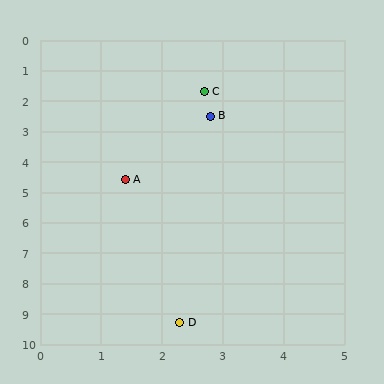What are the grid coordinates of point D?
Point D is at approximately (2.3, 9.3).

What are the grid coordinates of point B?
Point B is at approximately (2.8, 2.5).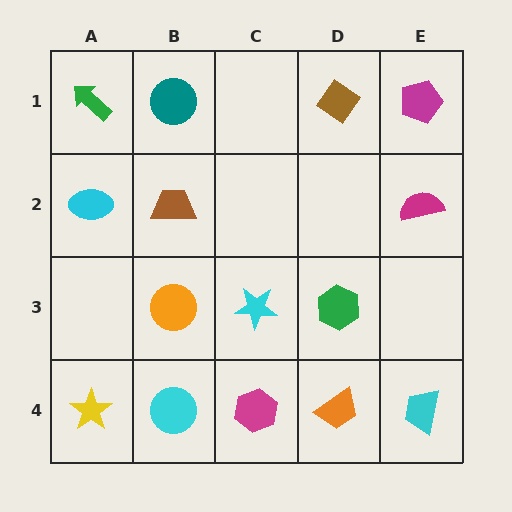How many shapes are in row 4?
5 shapes.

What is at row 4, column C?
A magenta hexagon.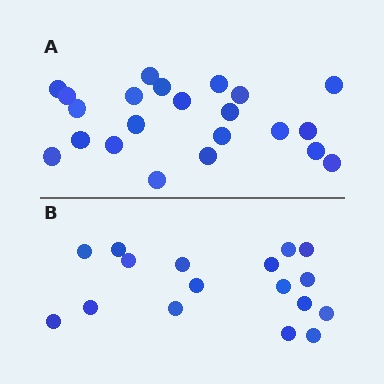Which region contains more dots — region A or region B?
Region A (the top region) has more dots.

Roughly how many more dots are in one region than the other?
Region A has about 5 more dots than region B.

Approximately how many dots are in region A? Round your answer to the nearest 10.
About 20 dots. (The exact count is 22, which rounds to 20.)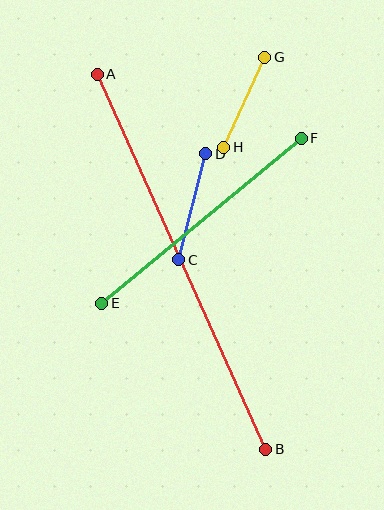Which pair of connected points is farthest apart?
Points A and B are farthest apart.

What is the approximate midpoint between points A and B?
The midpoint is at approximately (182, 262) pixels.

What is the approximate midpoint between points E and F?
The midpoint is at approximately (202, 221) pixels.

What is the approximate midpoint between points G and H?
The midpoint is at approximately (244, 102) pixels.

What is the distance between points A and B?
The distance is approximately 411 pixels.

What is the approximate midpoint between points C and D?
The midpoint is at approximately (192, 207) pixels.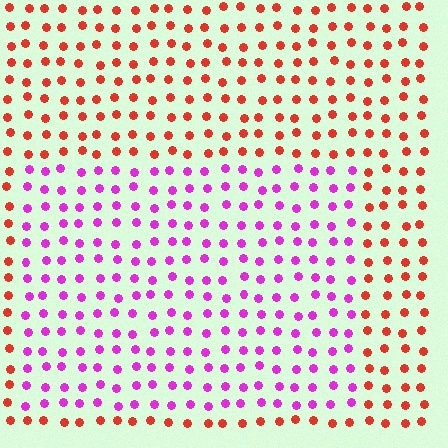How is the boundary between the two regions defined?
The boundary is defined purely by a slight shift in hue (about 61 degrees). Spacing, size, and orientation are identical on both sides.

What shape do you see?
I see a rectangle.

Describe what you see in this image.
The image is filled with small red elements in a uniform arrangement. A rectangle-shaped region is visible where the elements are tinted to a slightly different hue, forming a subtle color boundary.